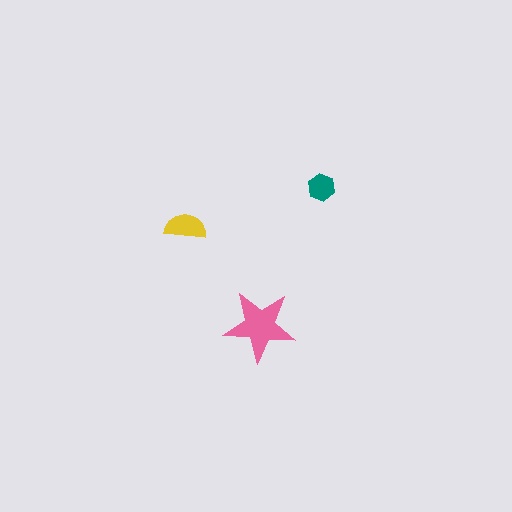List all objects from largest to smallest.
The pink star, the yellow semicircle, the teal hexagon.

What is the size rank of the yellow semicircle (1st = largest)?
2nd.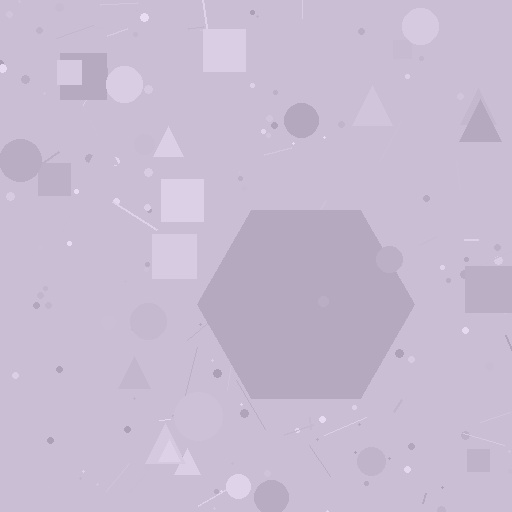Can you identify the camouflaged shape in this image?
The camouflaged shape is a hexagon.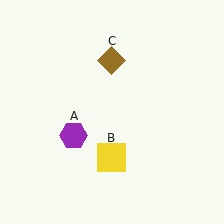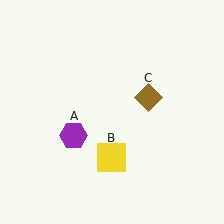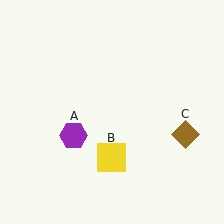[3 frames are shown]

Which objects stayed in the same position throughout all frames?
Purple hexagon (object A) and yellow square (object B) remained stationary.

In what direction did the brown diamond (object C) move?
The brown diamond (object C) moved down and to the right.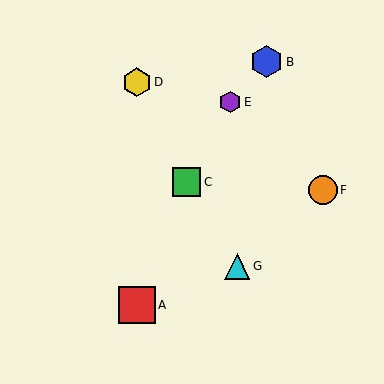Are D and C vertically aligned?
No, D is at x≈137 and C is at x≈187.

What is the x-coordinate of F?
Object F is at x≈323.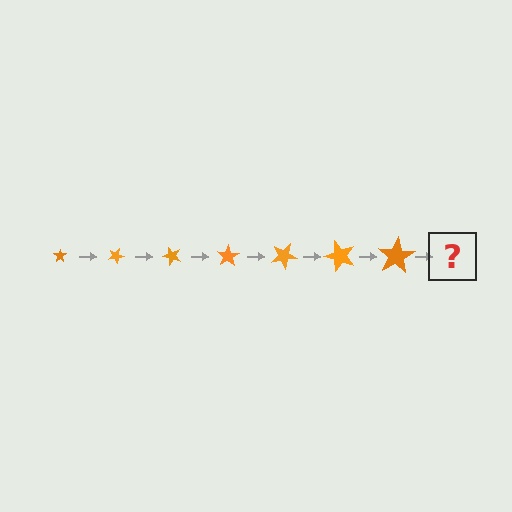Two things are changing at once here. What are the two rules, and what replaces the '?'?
The two rules are that the star grows larger each step and it rotates 25 degrees each step. The '?' should be a star, larger than the previous one and rotated 175 degrees from the start.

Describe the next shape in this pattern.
It should be a star, larger than the previous one and rotated 175 degrees from the start.